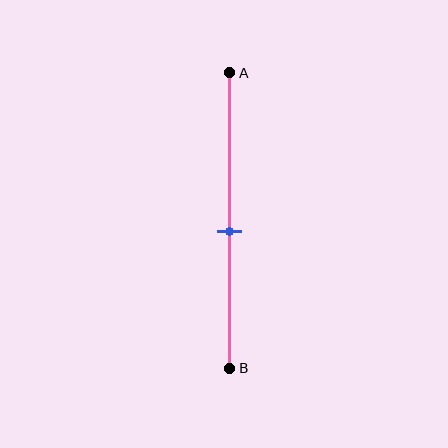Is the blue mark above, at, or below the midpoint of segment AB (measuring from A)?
The blue mark is below the midpoint of segment AB.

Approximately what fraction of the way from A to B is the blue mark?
The blue mark is approximately 55% of the way from A to B.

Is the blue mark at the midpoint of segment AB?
No, the mark is at about 55% from A, not at the 50% midpoint.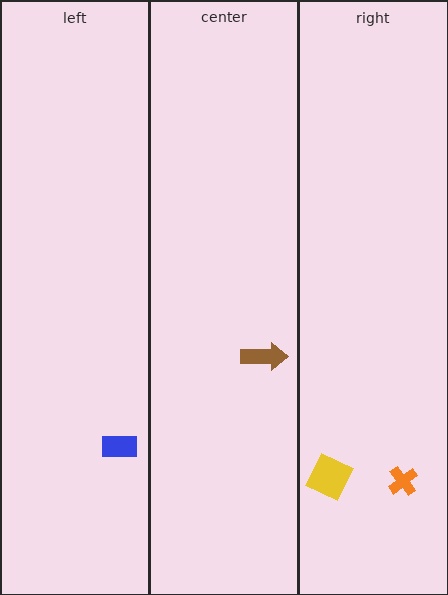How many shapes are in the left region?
1.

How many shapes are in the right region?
2.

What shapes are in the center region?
The brown arrow.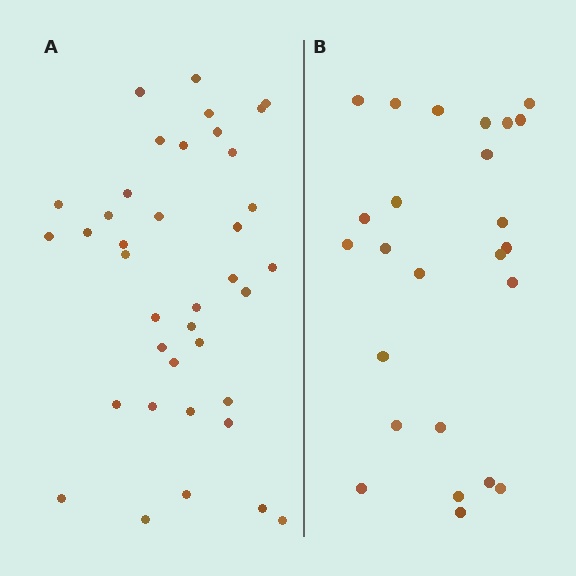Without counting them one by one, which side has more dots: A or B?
Region A (the left region) has more dots.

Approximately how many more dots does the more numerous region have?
Region A has approximately 15 more dots than region B.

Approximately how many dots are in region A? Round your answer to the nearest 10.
About 40 dots. (The exact count is 38, which rounds to 40.)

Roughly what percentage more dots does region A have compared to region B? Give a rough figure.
About 50% more.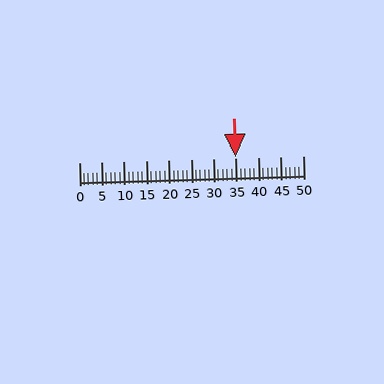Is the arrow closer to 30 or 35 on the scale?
The arrow is closer to 35.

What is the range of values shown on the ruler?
The ruler shows values from 0 to 50.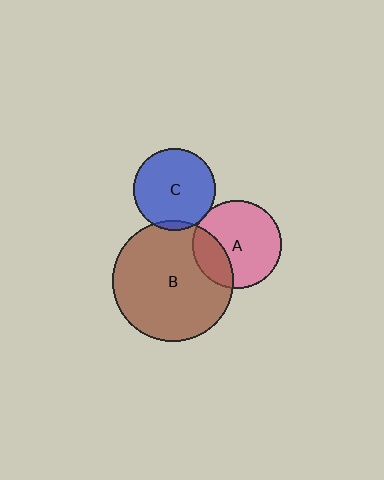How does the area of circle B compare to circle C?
Approximately 2.2 times.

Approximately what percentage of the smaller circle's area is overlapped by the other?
Approximately 5%.